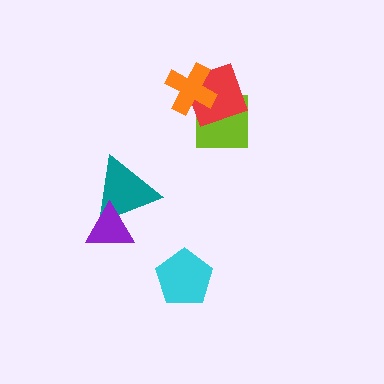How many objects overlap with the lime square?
2 objects overlap with the lime square.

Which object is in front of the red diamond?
The orange cross is in front of the red diamond.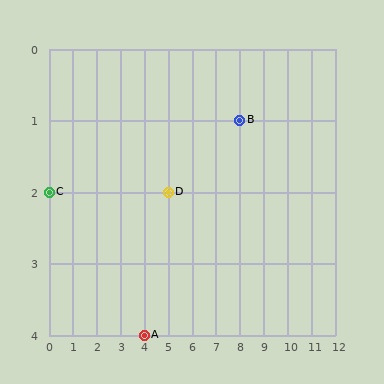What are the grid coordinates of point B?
Point B is at grid coordinates (8, 1).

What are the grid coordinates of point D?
Point D is at grid coordinates (5, 2).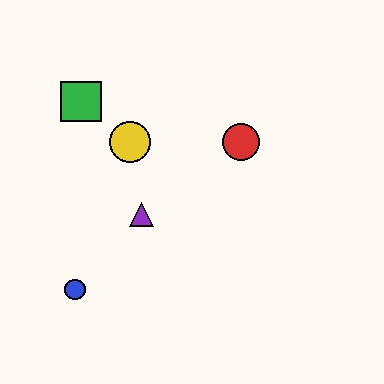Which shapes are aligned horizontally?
The red circle, the yellow circle are aligned horizontally.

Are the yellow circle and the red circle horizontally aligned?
Yes, both are at y≈142.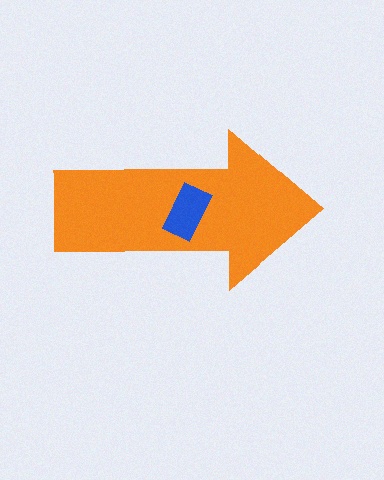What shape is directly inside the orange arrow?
The blue rectangle.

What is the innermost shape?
The blue rectangle.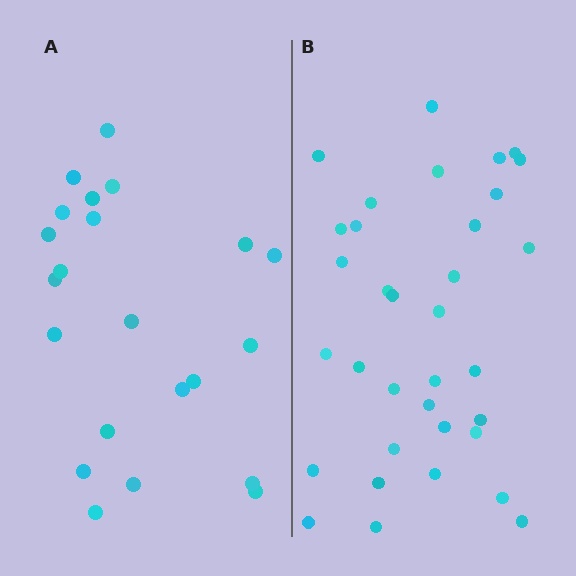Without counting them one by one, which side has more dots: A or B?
Region B (the right region) has more dots.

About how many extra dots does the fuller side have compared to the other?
Region B has roughly 12 or so more dots than region A.